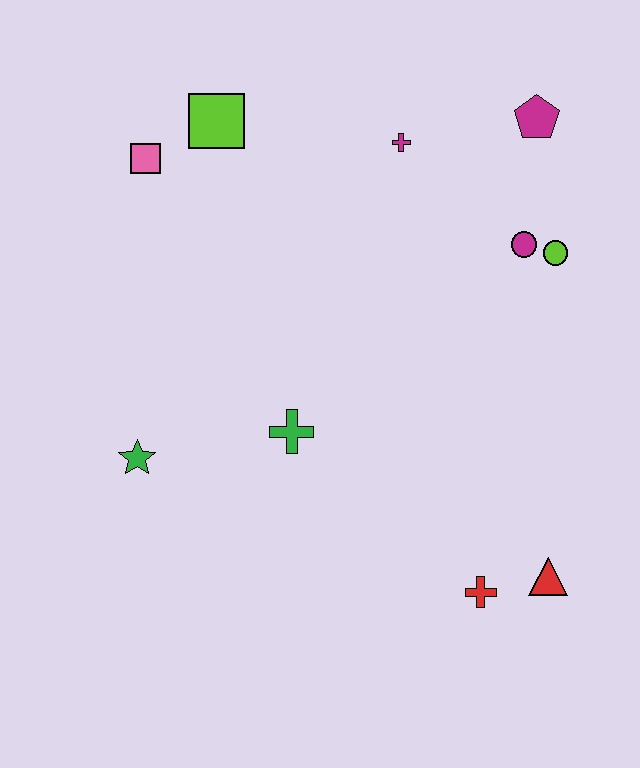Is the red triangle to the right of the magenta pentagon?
Yes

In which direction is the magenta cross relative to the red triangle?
The magenta cross is above the red triangle.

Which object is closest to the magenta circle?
The lime circle is closest to the magenta circle.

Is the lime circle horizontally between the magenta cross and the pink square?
No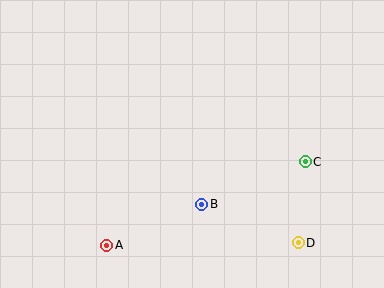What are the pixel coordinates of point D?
Point D is at (298, 243).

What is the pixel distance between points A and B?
The distance between A and B is 103 pixels.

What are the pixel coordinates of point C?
Point C is at (305, 162).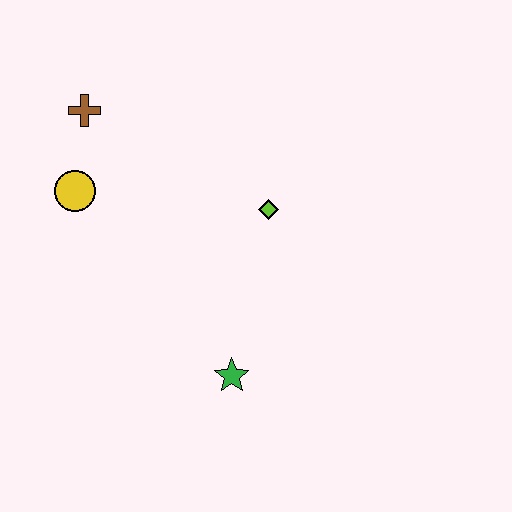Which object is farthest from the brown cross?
The green star is farthest from the brown cross.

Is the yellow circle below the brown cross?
Yes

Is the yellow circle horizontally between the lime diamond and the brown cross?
No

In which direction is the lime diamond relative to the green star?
The lime diamond is above the green star.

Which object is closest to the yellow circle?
The brown cross is closest to the yellow circle.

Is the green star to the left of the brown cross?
No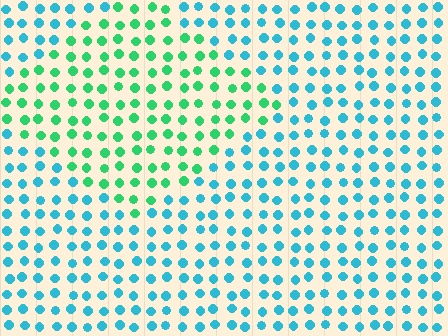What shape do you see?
I see a diamond.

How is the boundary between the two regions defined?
The boundary is defined purely by a slight shift in hue (about 46 degrees). Spacing, size, and orientation are identical on both sides.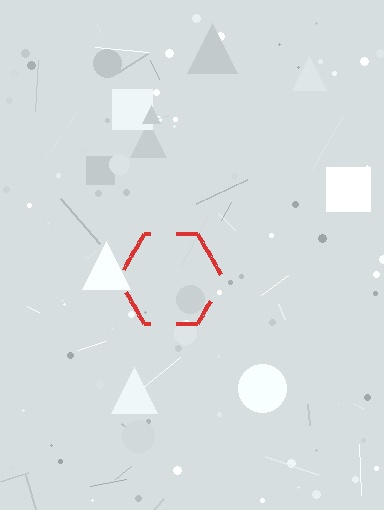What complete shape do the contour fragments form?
The contour fragments form a hexagon.